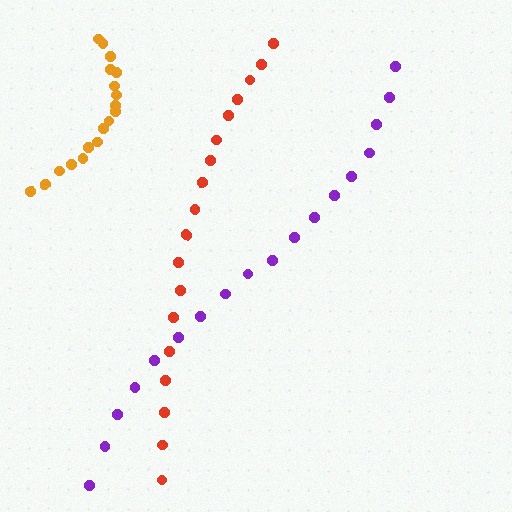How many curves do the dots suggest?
There are 3 distinct paths.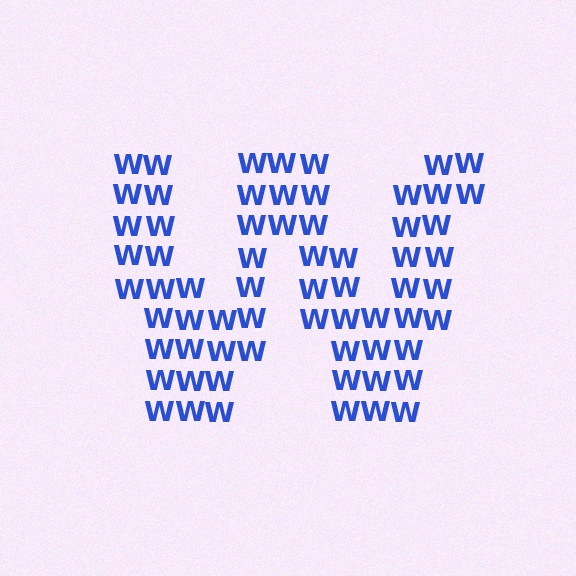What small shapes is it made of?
It is made of small letter W's.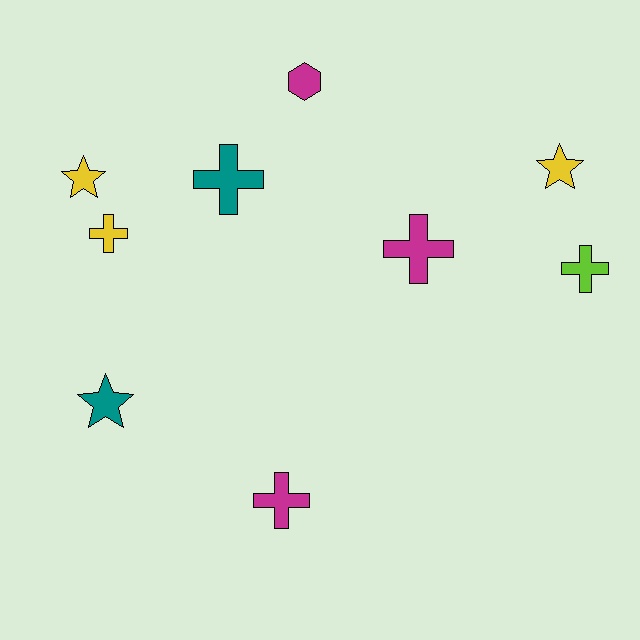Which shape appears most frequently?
Cross, with 5 objects.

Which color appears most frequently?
Magenta, with 3 objects.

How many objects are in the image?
There are 9 objects.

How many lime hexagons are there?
There are no lime hexagons.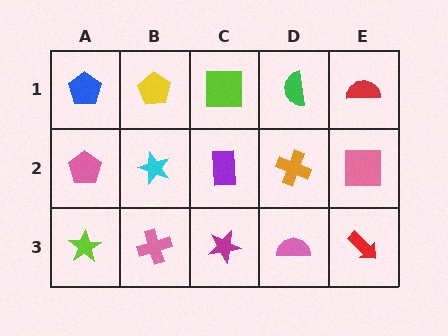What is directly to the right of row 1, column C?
A green semicircle.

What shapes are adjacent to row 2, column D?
A green semicircle (row 1, column D), a pink semicircle (row 3, column D), a purple rectangle (row 2, column C), a pink square (row 2, column E).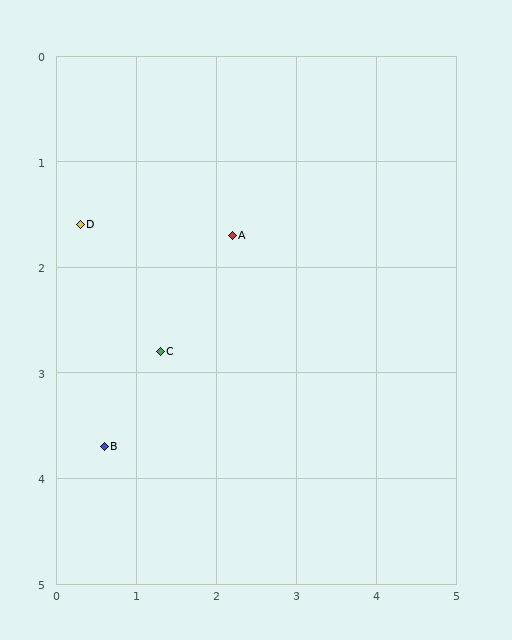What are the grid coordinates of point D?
Point D is at approximately (0.3, 1.6).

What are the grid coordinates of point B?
Point B is at approximately (0.6, 3.7).